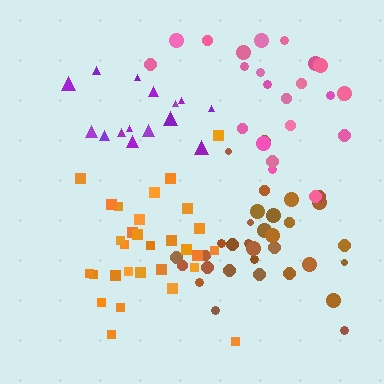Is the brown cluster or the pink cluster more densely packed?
Brown.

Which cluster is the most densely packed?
Brown.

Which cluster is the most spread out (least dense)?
Pink.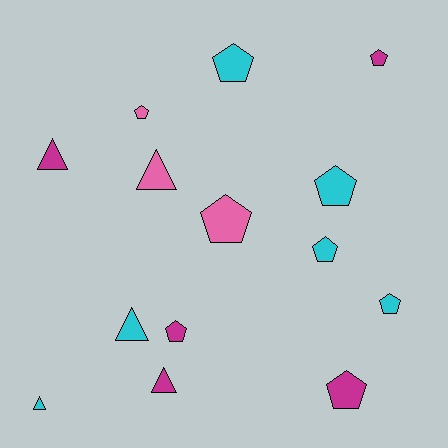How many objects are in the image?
There are 14 objects.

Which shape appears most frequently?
Pentagon, with 9 objects.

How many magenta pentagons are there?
There are 3 magenta pentagons.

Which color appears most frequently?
Cyan, with 6 objects.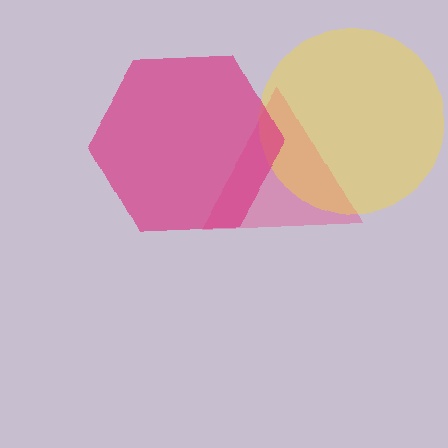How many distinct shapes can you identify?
There are 3 distinct shapes: a pink triangle, a yellow circle, a magenta hexagon.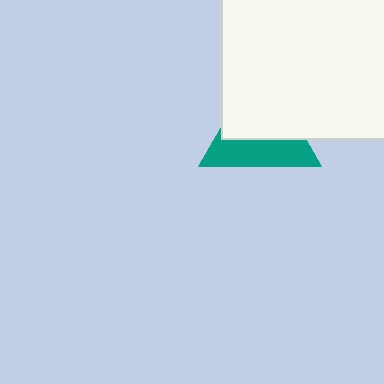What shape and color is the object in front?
The object in front is a white square.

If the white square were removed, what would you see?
You would see the complete teal triangle.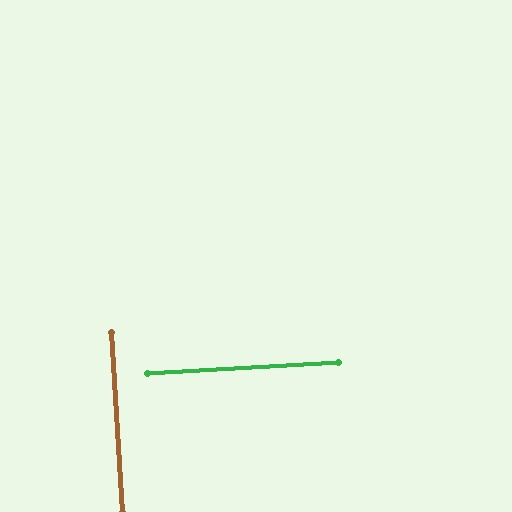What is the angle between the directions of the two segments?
Approximately 90 degrees.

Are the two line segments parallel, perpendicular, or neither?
Perpendicular — they meet at approximately 90°.